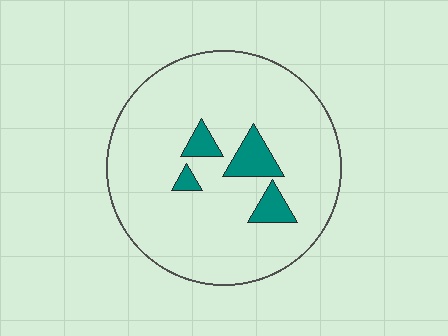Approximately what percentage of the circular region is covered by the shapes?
Approximately 10%.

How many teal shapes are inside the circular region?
4.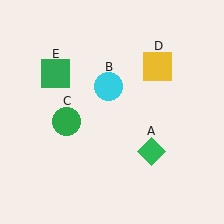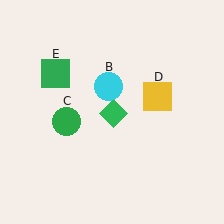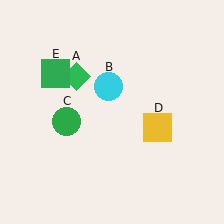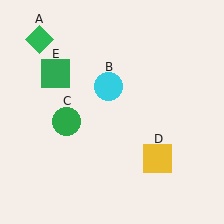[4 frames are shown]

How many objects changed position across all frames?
2 objects changed position: green diamond (object A), yellow square (object D).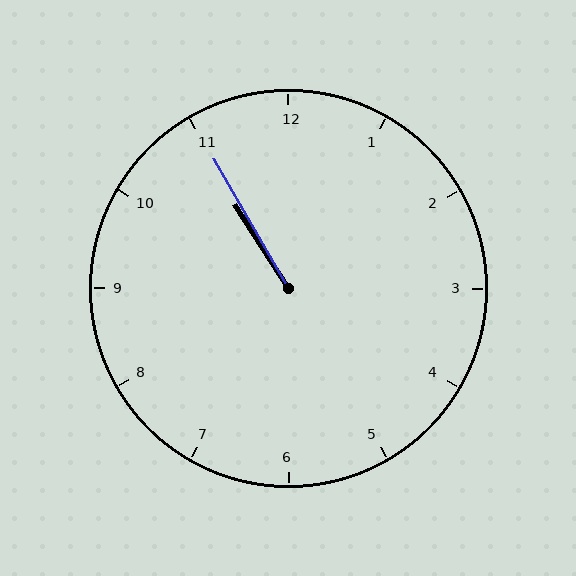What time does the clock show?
10:55.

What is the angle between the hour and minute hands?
Approximately 2 degrees.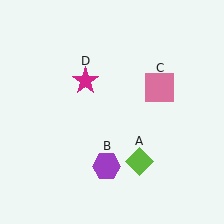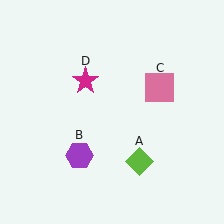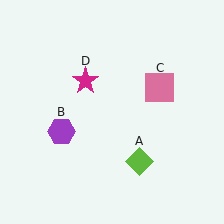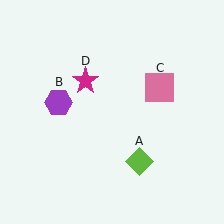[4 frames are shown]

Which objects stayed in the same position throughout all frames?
Lime diamond (object A) and pink square (object C) and magenta star (object D) remained stationary.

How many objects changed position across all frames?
1 object changed position: purple hexagon (object B).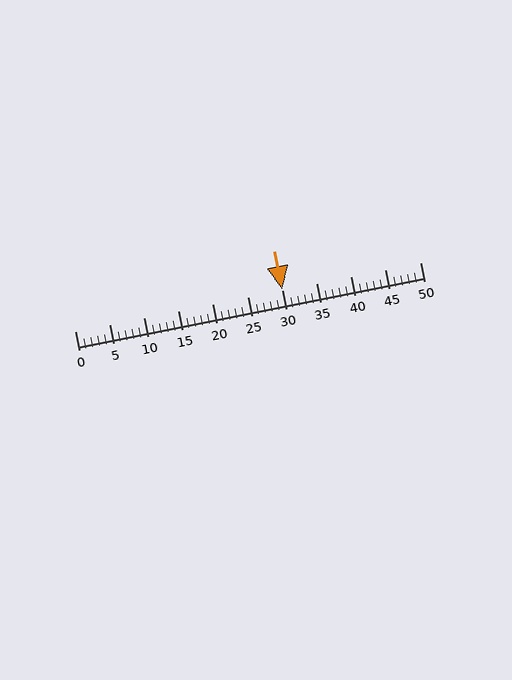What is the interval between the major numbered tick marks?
The major tick marks are spaced 5 units apart.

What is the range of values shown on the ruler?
The ruler shows values from 0 to 50.